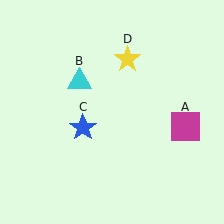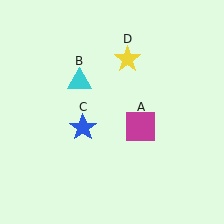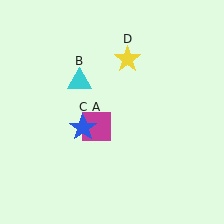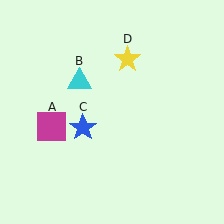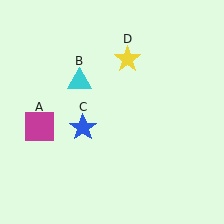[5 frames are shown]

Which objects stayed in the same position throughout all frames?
Cyan triangle (object B) and blue star (object C) and yellow star (object D) remained stationary.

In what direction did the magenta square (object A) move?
The magenta square (object A) moved left.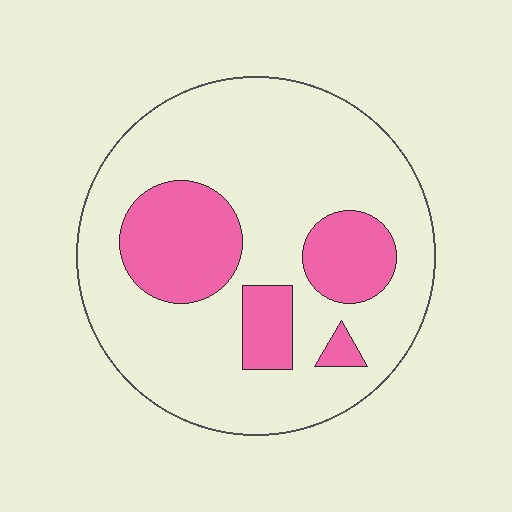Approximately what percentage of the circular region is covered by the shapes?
Approximately 25%.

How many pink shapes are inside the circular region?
4.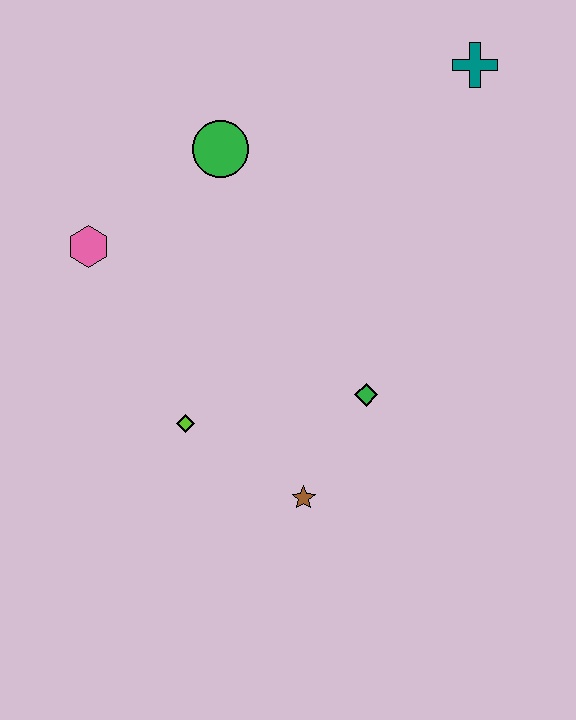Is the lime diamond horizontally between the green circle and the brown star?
No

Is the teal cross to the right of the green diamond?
Yes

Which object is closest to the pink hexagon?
The green circle is closest to the pink hexagon.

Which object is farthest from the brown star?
The teal cross is farthest from the brown star.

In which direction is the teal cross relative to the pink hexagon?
The teal cross is to the right of the pink hexagon.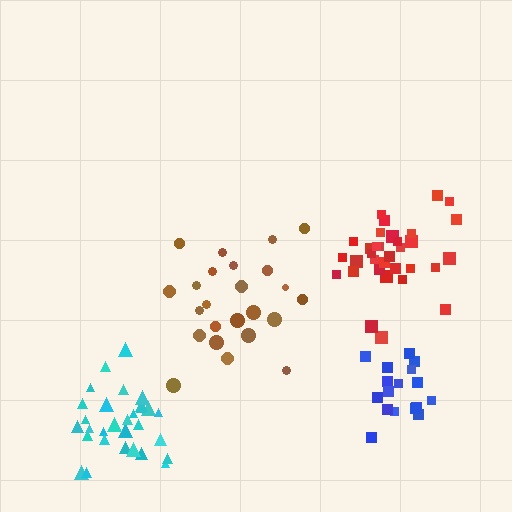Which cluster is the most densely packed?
Red.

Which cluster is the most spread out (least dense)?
Brown.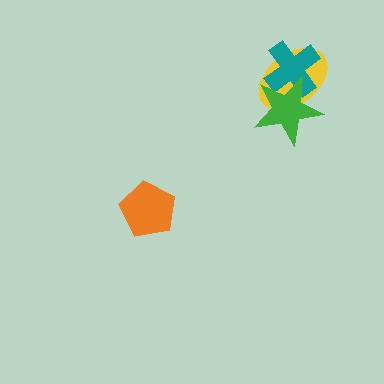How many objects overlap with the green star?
2 objects overlap with the green star.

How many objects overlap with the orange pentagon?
0 objects overlap with the orange pentagon.